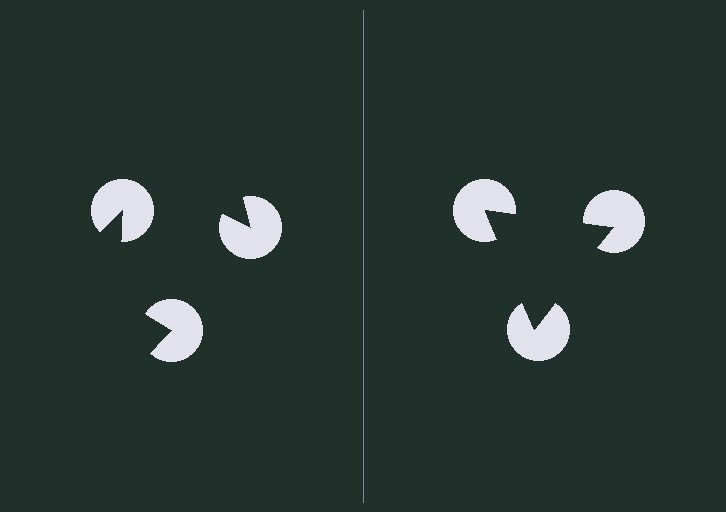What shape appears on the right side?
An illusory triangle.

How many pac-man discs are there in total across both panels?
6 — 3 on each side.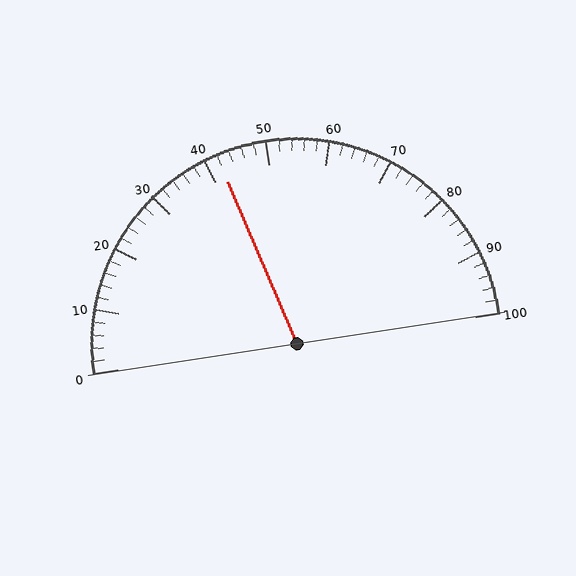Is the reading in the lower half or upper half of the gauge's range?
The reading is in the lower half of the range (0 to 100).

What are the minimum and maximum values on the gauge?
The gauge ranges from 0 to 100.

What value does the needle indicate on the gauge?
The needle indicates approximately 42.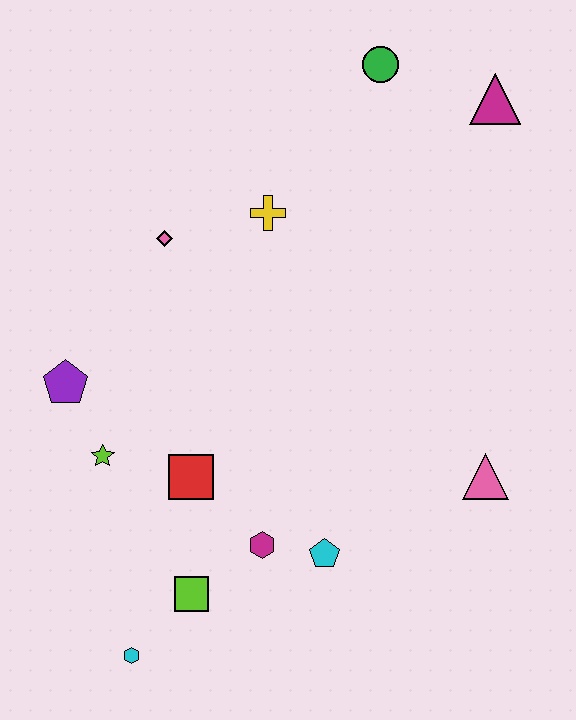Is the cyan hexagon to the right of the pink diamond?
No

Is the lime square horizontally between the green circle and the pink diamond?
Yes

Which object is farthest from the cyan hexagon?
The magenta triangle is farthest from the cyan hexagon.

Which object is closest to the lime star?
The purple pentagon is closest to the lime star.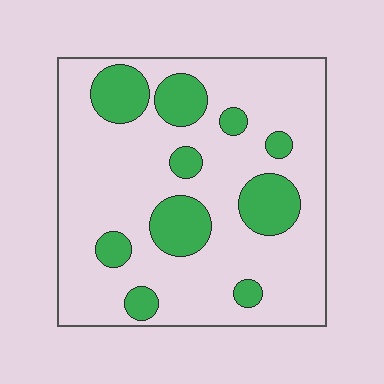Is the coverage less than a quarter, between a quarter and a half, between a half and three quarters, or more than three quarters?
Less than a quarter.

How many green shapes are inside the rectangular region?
10.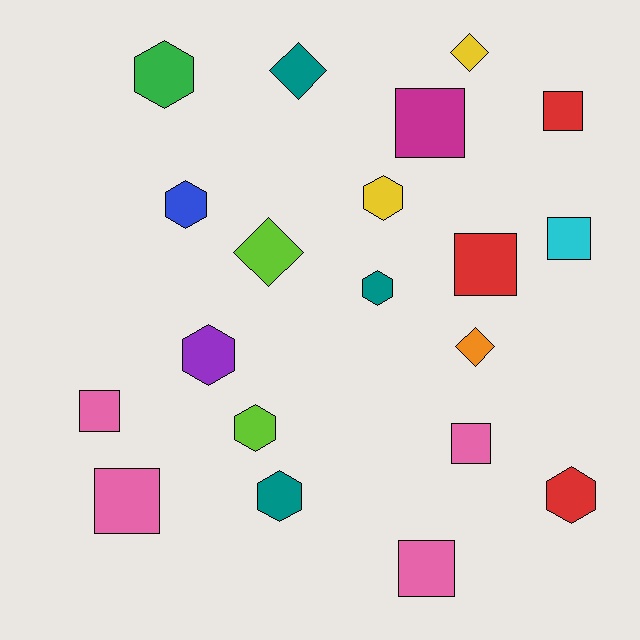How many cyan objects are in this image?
There is 1 cyan object.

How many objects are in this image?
There are 20 objects.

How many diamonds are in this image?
There are 4 diamonds.